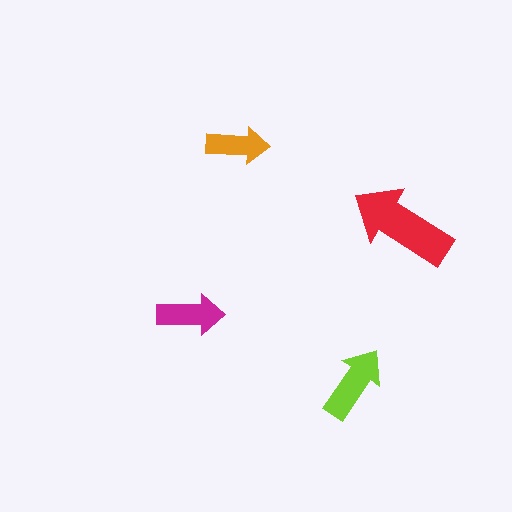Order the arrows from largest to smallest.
the red one, the lime one, the magenta one, the orange one.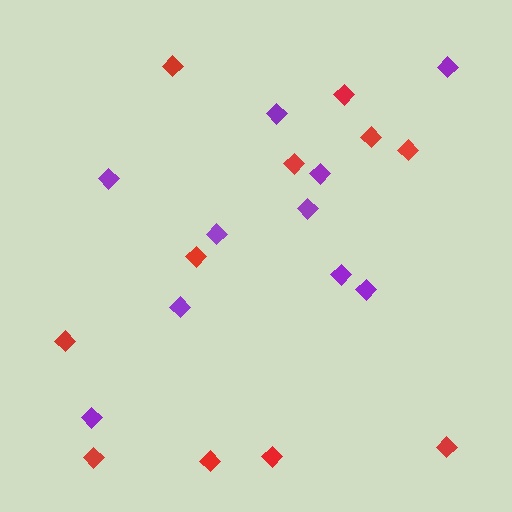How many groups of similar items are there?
There are 2 groups: one group of purple diamonds (10) and one group of red diamonds (11).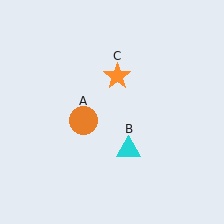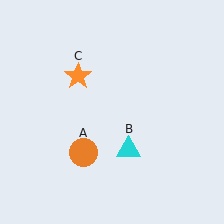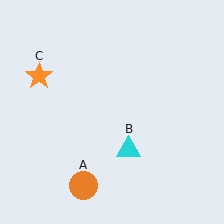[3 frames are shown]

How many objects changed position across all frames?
2 objects changed position: orange circle (object A), orange star (object C).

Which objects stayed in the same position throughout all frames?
Cyan triangle (object B) remained stationary.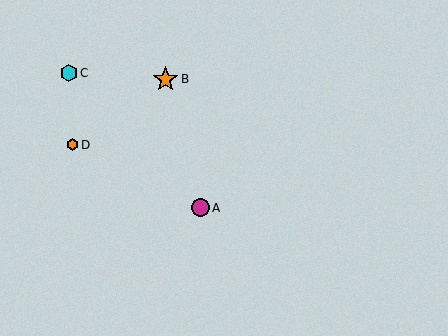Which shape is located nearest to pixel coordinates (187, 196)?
The magenta circle (labeled A) at (200, 208) is nearest to that location.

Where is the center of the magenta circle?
The center of the magenta circle is at (200, 208).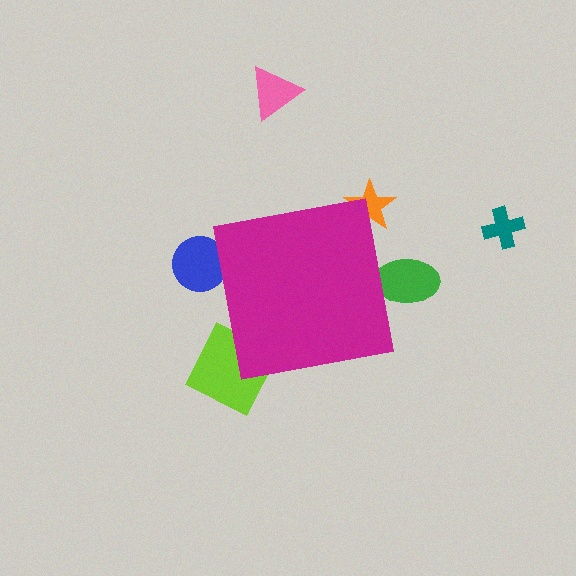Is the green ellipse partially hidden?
Yes, the green ellipse is partially hidden behind the magenta square.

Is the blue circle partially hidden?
Yes, the blue circle is partially hidden behind the magenta square.